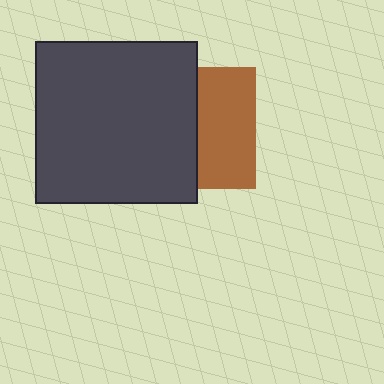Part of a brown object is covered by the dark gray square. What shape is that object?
It is a square.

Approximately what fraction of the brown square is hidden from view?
Roughly 52% of the brown square is hidden behind the dark gray square.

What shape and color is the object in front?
The object in front is a dark gray square.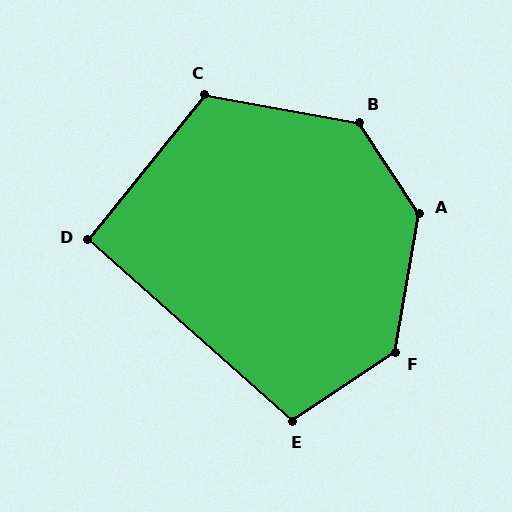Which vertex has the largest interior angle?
A, at approximately 136 degrees.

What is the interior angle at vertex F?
Approximately 134 degrees (obtuse).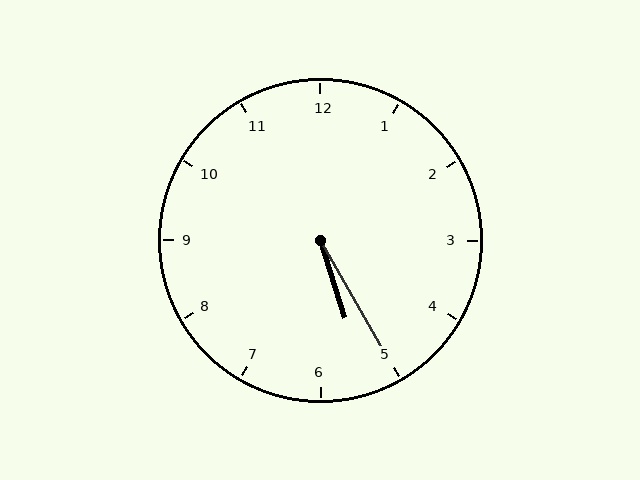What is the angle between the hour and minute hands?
Approximately 12 degrees.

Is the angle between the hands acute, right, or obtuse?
It is acute.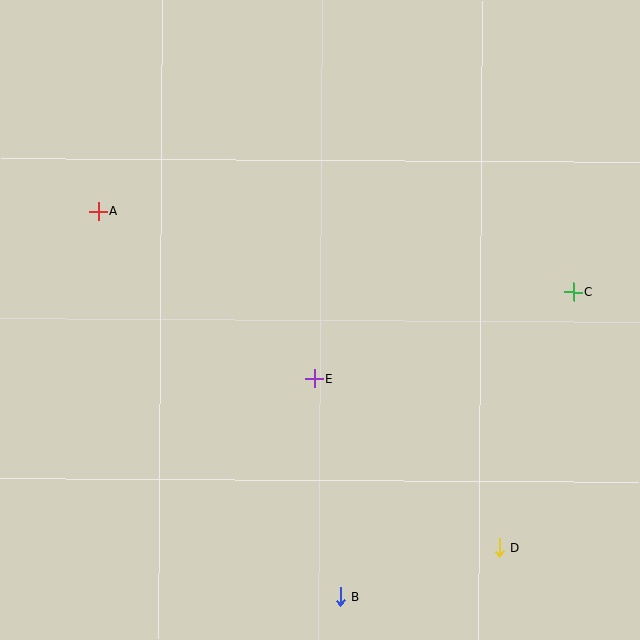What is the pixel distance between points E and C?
The distance between E and C is 274 pixels.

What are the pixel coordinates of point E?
Point E is at (314, 379).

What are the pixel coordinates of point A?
Point A is at (98, 211).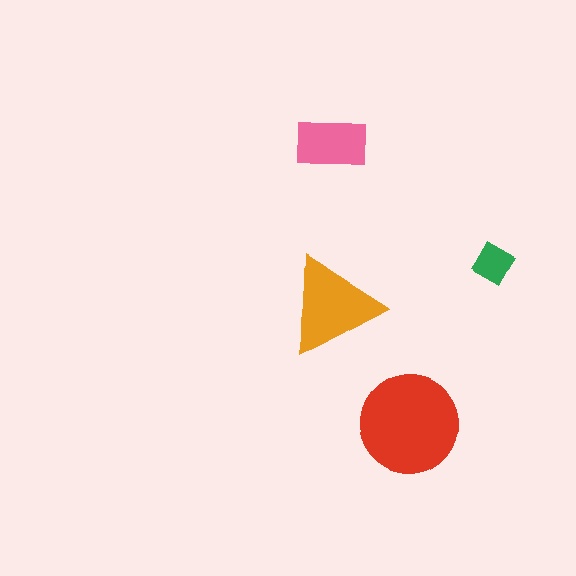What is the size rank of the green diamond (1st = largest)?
4th.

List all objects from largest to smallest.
The red circle, the orange triangle, the pink rectangle, the green diamond.